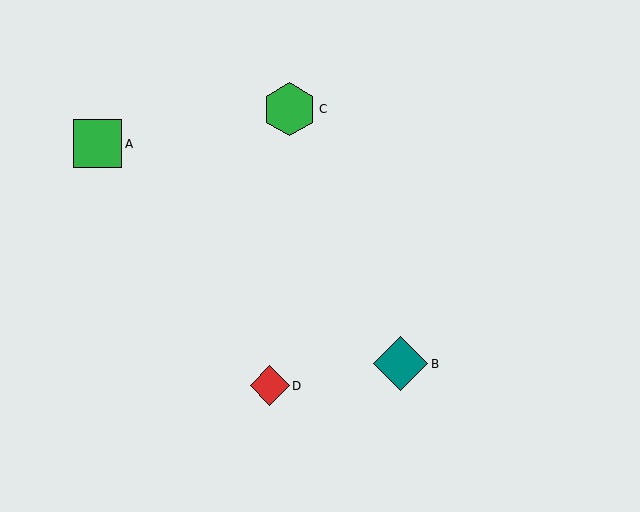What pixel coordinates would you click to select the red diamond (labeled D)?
Click at (270, 386) to select the red diamond D.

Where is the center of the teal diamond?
The center of the teal diamond is at (401, 364).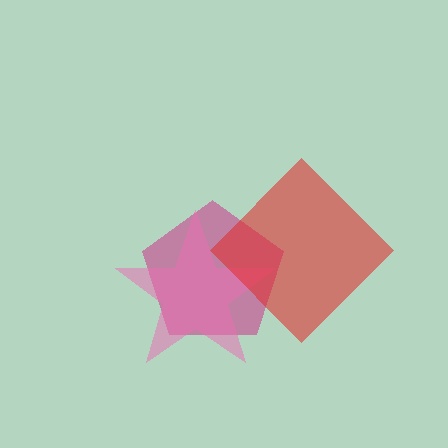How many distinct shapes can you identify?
There are 3 distinct shapes: a magenta pentagon, a pink star, a red diamond.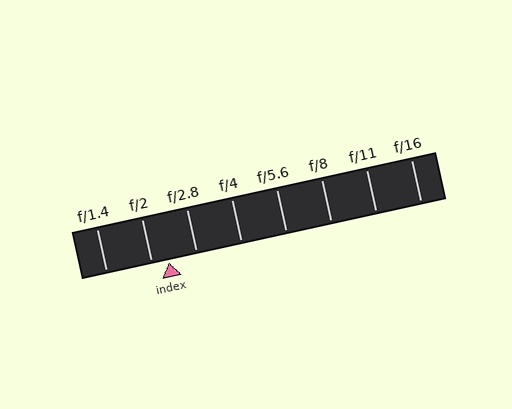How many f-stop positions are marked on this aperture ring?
There are 8 f-stop positions marked.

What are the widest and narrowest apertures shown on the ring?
The widest aperture shown is f/1.4 and the narrowest is f/16.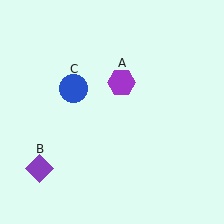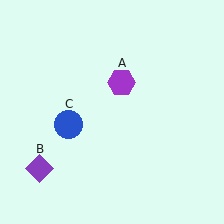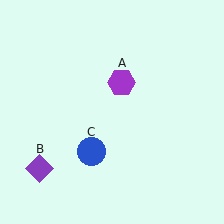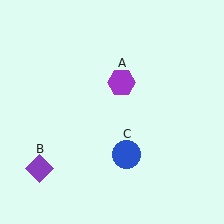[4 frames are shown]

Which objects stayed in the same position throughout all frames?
Purple hexagon (object A) and purple diamond (object B) remained stationary.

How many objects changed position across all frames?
1 object changed position: blue circle (object C).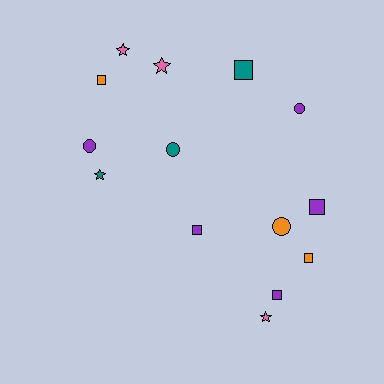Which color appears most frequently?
Purple, with 5 objects.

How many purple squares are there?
There are 3 purple squares.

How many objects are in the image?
There are 14 objects.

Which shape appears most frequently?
Square, with 6 objects.